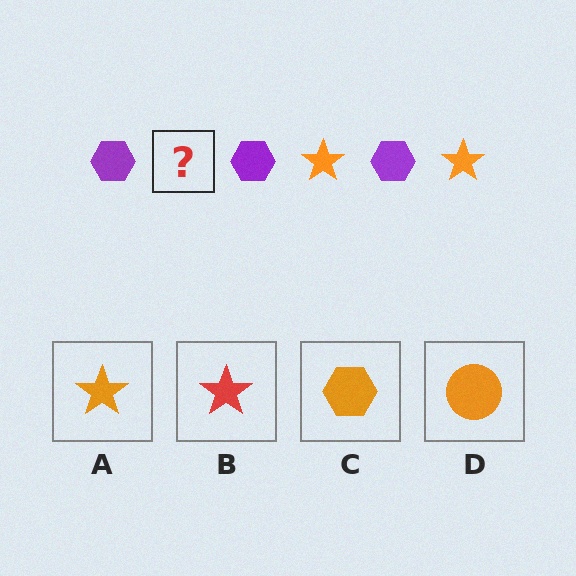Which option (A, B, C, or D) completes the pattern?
A.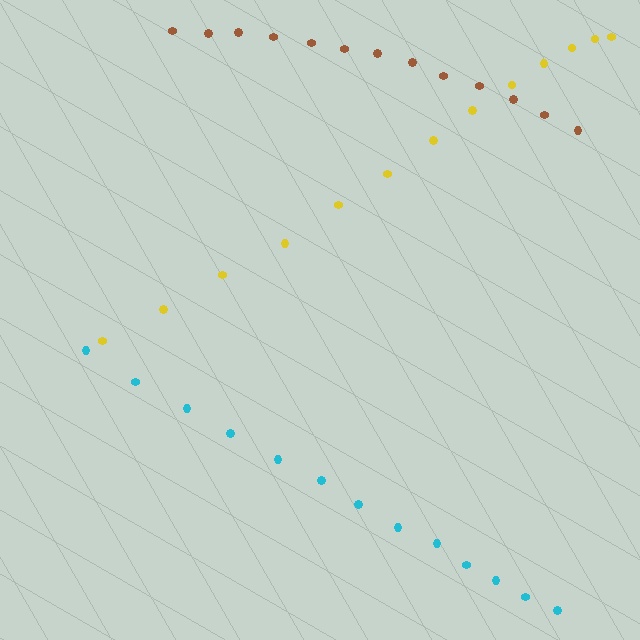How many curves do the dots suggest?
There are 3 distinct paths.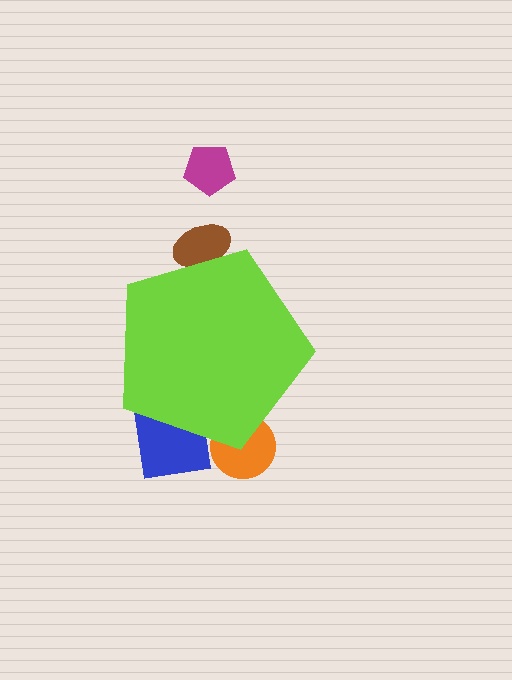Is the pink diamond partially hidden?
Yes, the pink diamond is partially hidden behind the lime pentagon.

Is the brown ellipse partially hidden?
Yes, the brown ellipse is partially hidden behind the lime pentagon.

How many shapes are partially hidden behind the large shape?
4 shapes are partially hidden.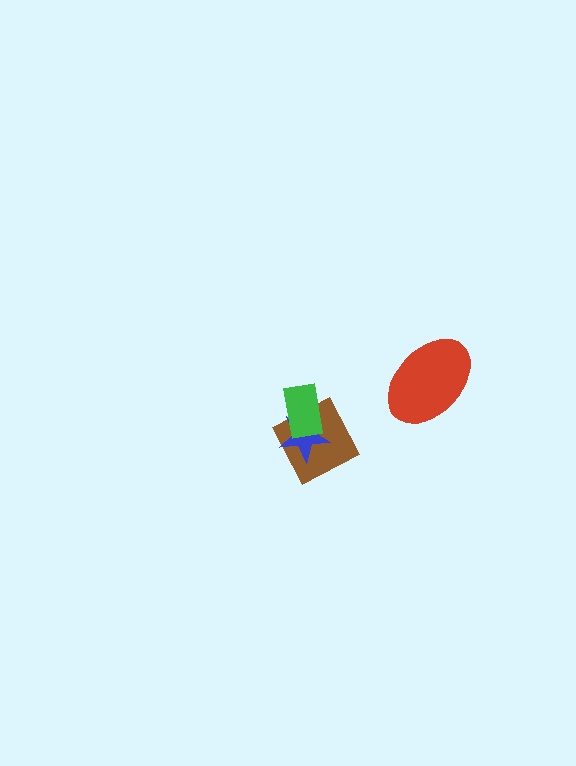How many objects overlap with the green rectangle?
2 objects overlap with the green rectangle.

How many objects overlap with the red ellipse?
0 objects overlap with the red ellipse.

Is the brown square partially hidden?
Yes, it is partially covered by another shape.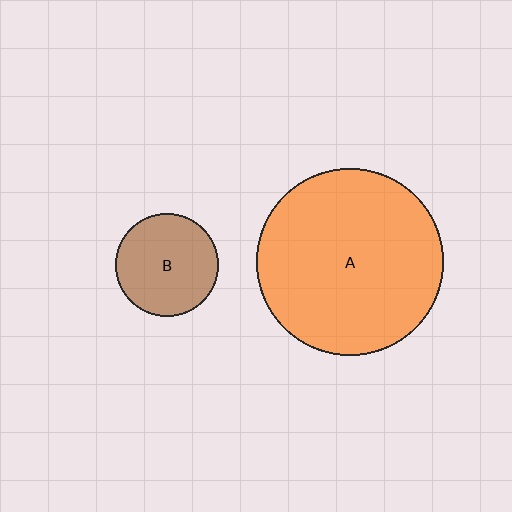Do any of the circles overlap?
No, none of the circles overlap.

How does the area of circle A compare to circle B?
Approximately 3.3 times.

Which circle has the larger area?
Circle A (orange).